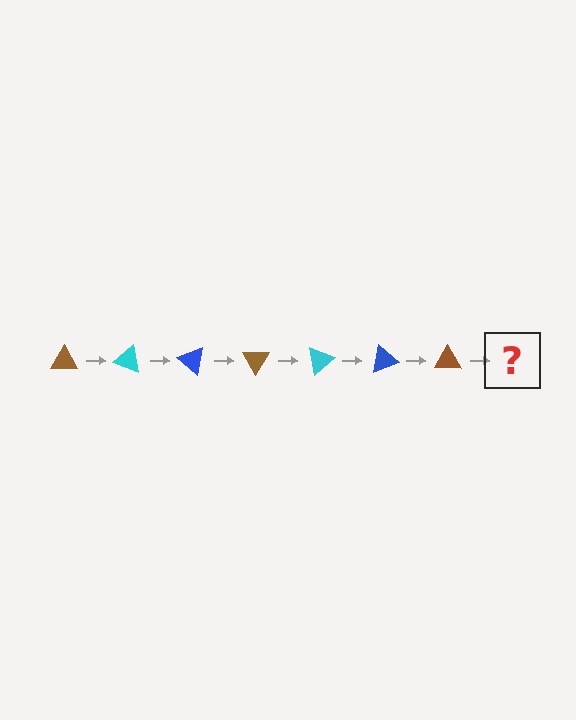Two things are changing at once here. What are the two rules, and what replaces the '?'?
The two rules are that it rotates 20 degrees each step and the color cycles through brown, cyan, and blue. The '?' should be a cyan triangle, rotated 140 degrees from the start.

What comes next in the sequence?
The next element should be a cyan triangle, rotated 140 degrees from the start.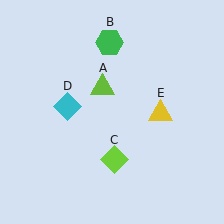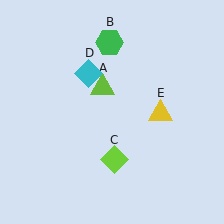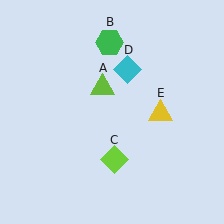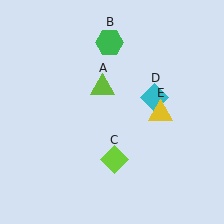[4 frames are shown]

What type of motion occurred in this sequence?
The cyan diamond (object D) rotated clockwise around the center of the scene.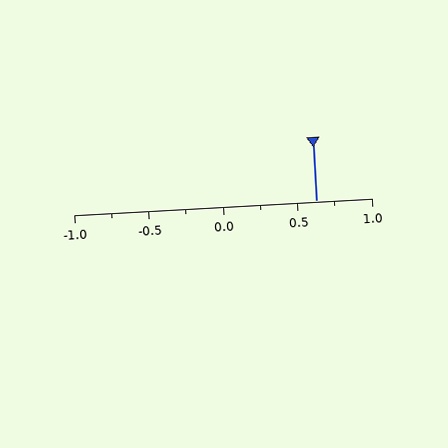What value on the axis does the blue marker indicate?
The marker indicates approximately 0.62.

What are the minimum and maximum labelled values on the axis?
The axis runs from -1.0 to 1.0.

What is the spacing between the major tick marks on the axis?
The major ticks are spaced 0.5 apart.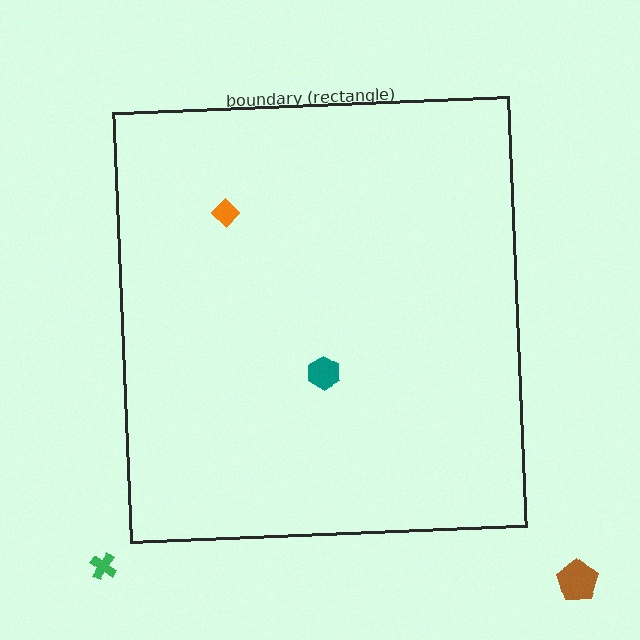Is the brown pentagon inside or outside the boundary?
Outside.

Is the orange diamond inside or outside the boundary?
Inside.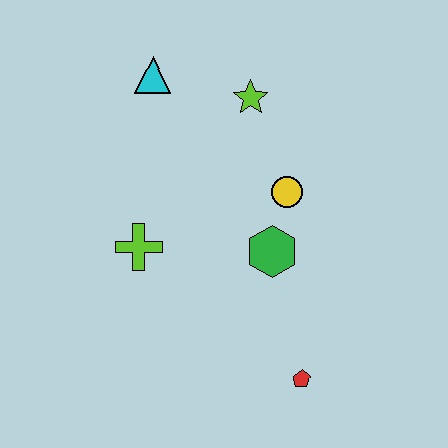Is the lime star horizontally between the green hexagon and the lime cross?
Yes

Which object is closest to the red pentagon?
The green hexagon is closest to the red pentagon.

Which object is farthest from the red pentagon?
The cyan triangle is farthest from the red pentagon.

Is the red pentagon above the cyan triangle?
No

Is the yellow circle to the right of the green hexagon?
Yes